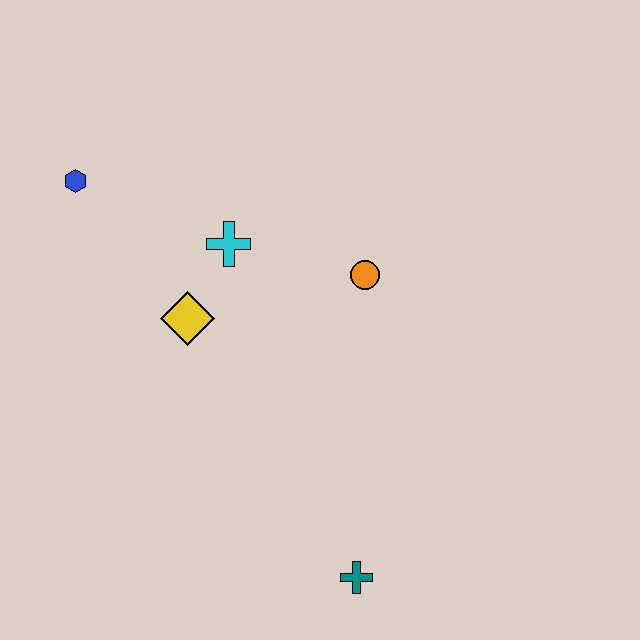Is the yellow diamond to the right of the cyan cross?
No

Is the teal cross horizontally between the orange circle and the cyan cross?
Yes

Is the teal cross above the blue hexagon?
No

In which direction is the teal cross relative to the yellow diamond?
The teal cross is below the yellow diamond.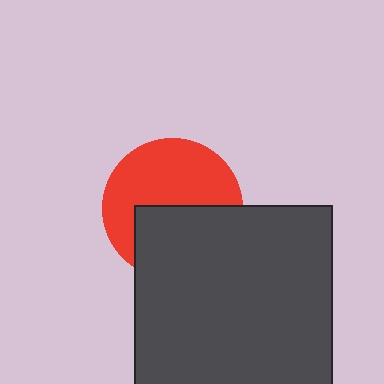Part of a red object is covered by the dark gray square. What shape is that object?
It is a circle.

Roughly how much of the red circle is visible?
About half of it is visible (roughly 56%).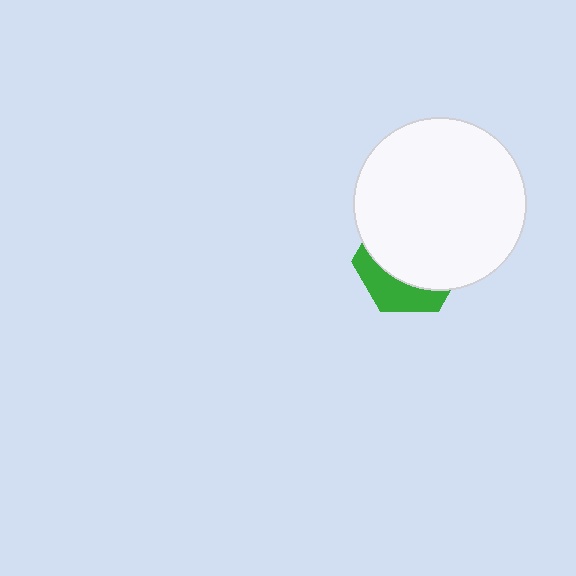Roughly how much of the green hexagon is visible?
A small part of it is visible (roughly 31%).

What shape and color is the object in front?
The object in front is a white circle.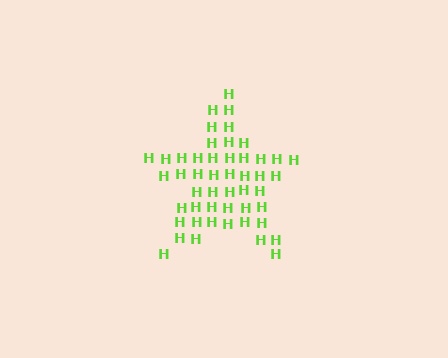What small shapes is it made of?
It is made of small letter H's.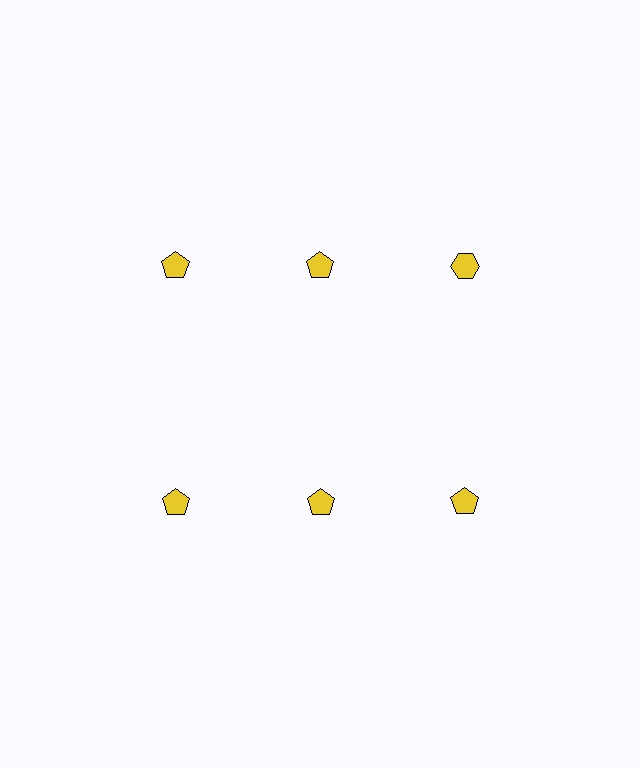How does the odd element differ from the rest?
It has a different shape: hexagon instead of pentagon.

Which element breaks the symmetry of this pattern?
The yellow hexagon in the top row, center column breaks the symmetry. All other shapes are yellow pentagons.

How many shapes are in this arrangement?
There are 6 shapes arranged in a grid pattern.